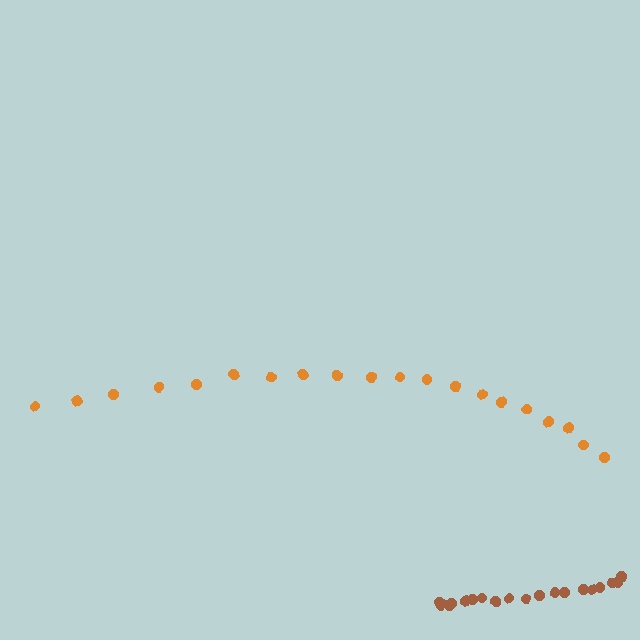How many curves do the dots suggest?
There are 2 distinct paths.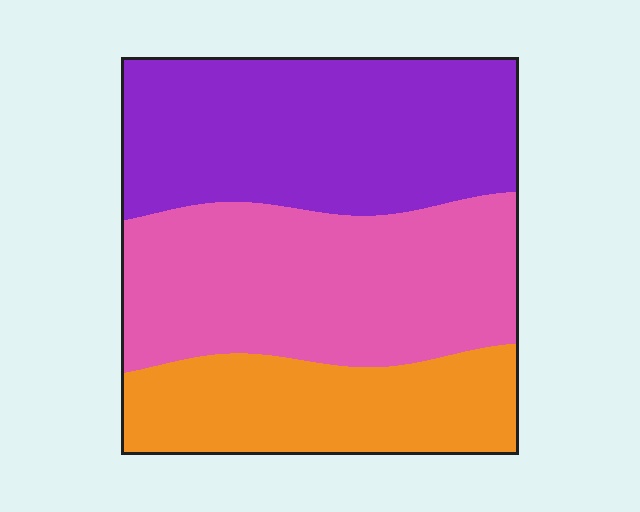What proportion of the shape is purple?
Purple covers 38% of the shape.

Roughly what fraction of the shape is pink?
Pink takes up between a third and a half of the shape.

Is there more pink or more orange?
Pink.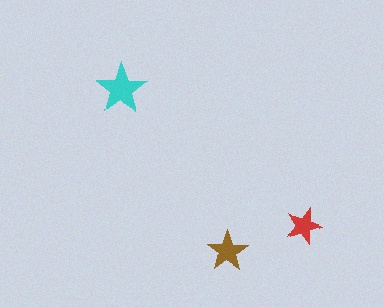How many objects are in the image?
There are 3 objects in the image.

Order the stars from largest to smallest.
the cyan one, the brown one, the red one.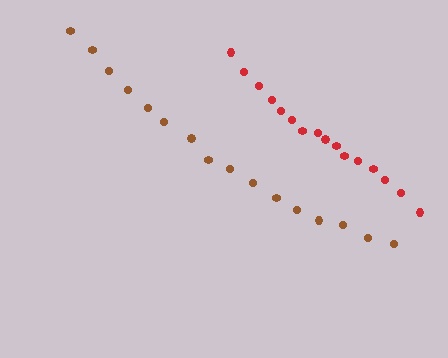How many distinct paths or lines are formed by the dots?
There are 2 distinct paths.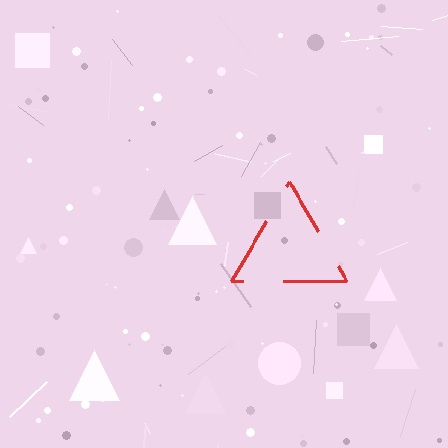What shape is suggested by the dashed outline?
The dashed outline suggests a triangle.